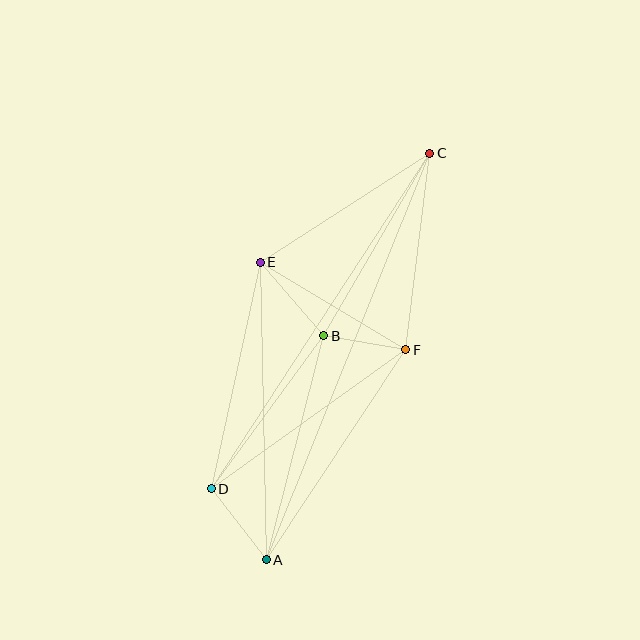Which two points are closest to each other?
Points B and F are closest to each other.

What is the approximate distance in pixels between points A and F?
The distance between A and F is approximately 252 pixels.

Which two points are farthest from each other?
Points A and C are farthest from each other.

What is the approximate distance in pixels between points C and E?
The distance between C and E is approximately 202 pixels.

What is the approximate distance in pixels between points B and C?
The distance between B and C is approximately 211 pixels.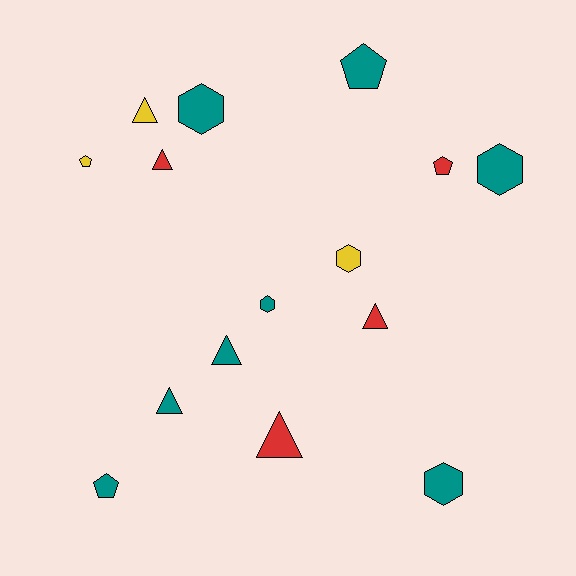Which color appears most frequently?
Teal, with 8 objects.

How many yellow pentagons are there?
There is 1 yellow pentagon.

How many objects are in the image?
There are 15 objects.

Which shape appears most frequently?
Triangle, with 6 objects.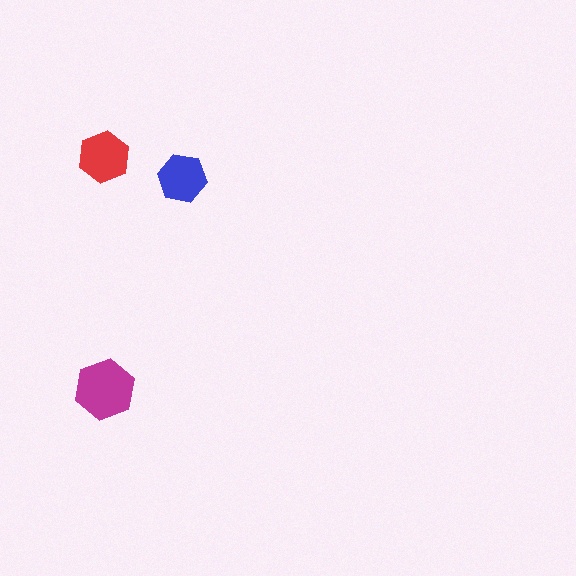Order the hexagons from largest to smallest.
the magenta one, the red one, the blue one.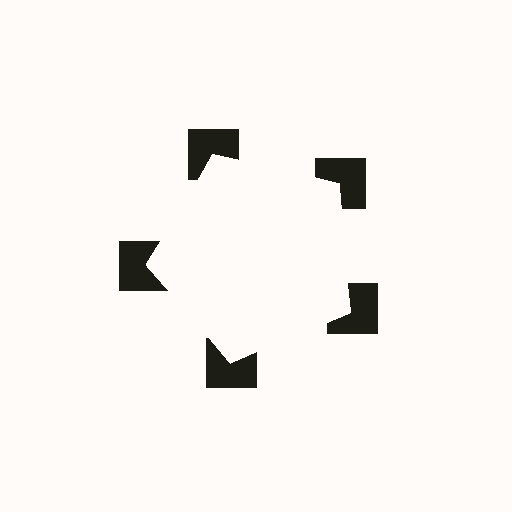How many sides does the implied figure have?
5 sides.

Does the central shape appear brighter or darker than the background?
It typically appears slightly brighter than the background, even though no actual brightness change is drawn.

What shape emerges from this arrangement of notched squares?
An illusory pentagon — its edges are inferred from the aligned wedge cuts in the notched squares, not physically drawn.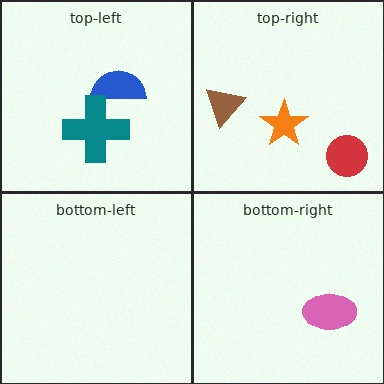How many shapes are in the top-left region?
2.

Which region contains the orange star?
The top-right region.